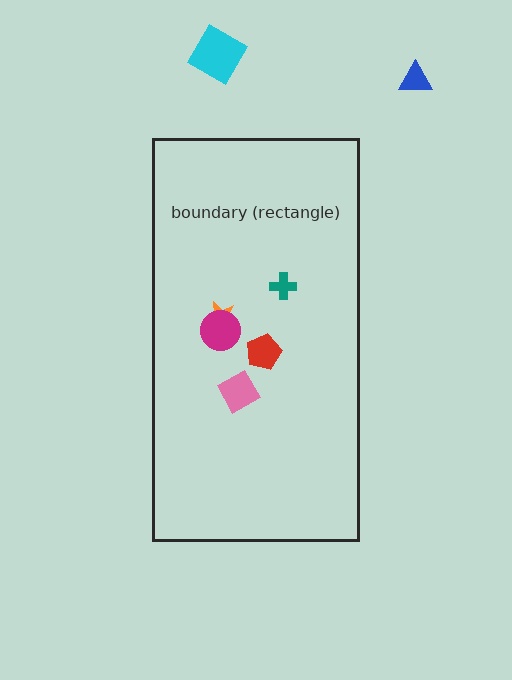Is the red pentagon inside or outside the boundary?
Inside.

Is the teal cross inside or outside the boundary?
Inside.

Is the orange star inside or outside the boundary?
Inside.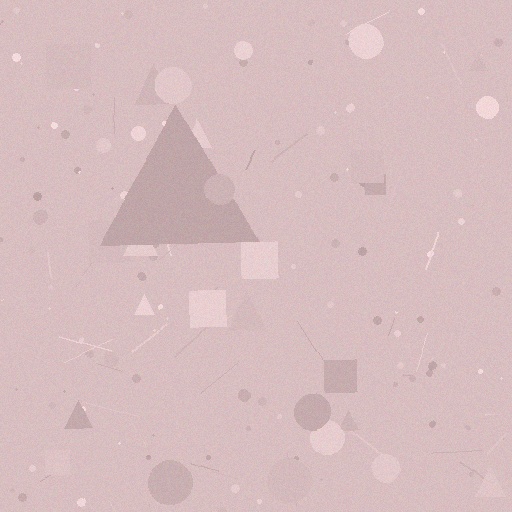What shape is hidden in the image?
A triangle is hidden in the image.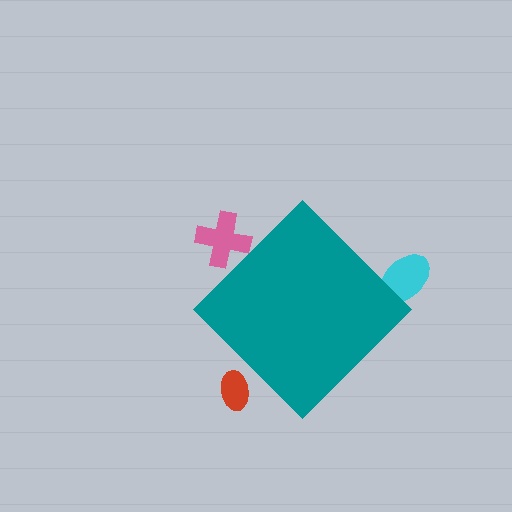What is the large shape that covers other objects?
A teal diamond.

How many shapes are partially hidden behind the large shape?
3 shapes are partially hidden.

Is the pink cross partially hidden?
Yes, the pink cross is partially hidden behind the teal diamond.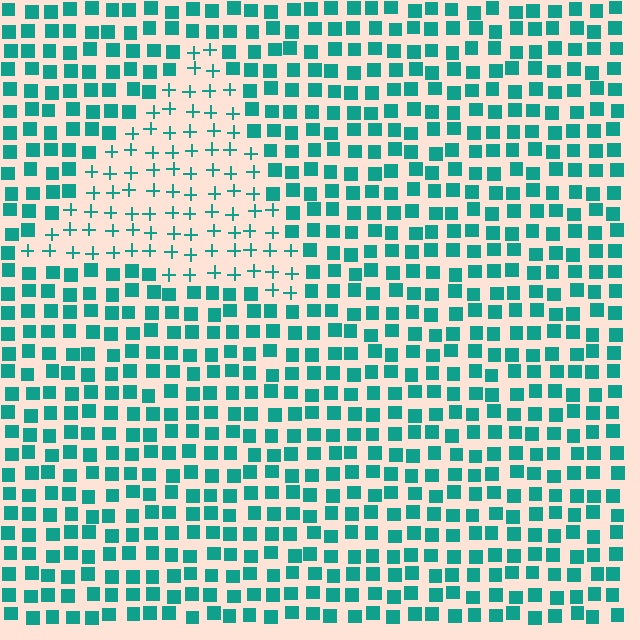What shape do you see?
I see a triangle.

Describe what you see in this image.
The image is filled with small teal elements arranged in a uniform grid. A triangle-shaped region contains plus signs, while the surrounding area contains squares. The boundary is defined purely by the change in element shape.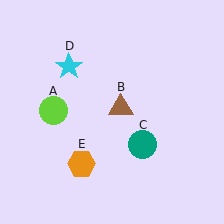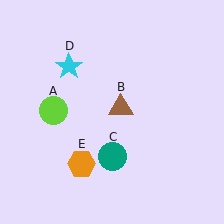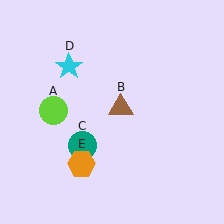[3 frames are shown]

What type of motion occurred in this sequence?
The teal circle (object C) rotated clockwise around the center of the scene.